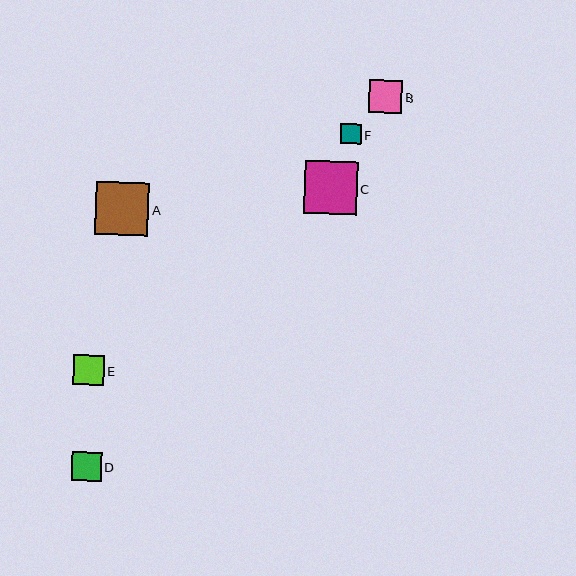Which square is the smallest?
Square F is the smallest with a size of approximately 20 pixels.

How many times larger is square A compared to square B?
Square A is approximately 1.6 times the size of square B.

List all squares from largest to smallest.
From largest to smallest: A, C, B, E, D, F.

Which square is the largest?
Square A is the largest with a size of approximately 53 pixels.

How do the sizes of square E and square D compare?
Square E and square D are approximately the same size.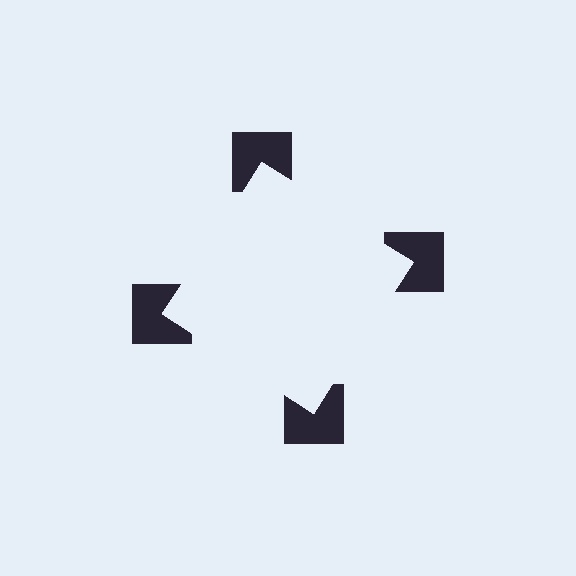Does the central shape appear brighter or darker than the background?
It typically appears slightly brighter than the background, even though no actual brightness change is drawn.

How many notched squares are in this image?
There are 4 — one at each vertex of the illusory square.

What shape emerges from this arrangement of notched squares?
An illusory square — its edges are inferred from the aligned wedge cuts in the notched squares, not physically drawn.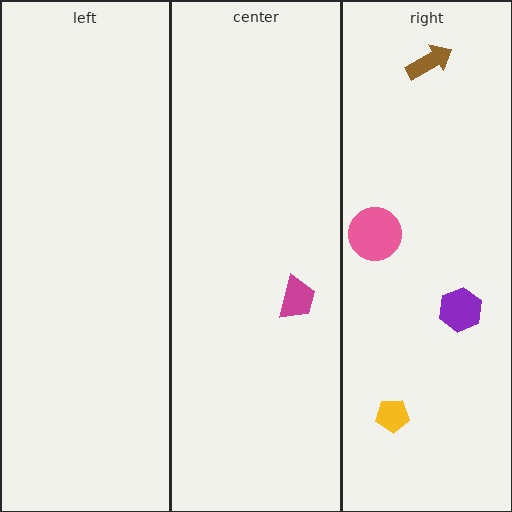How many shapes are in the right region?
4.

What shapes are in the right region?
The brown arrow, the purple hexagon, the yellow pentagon, the pink circle.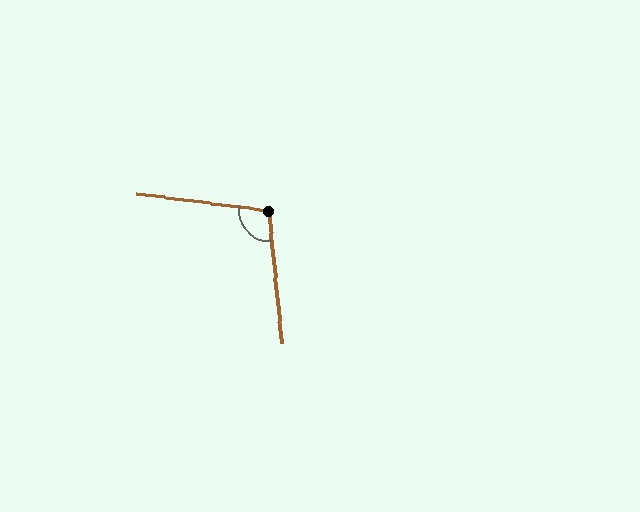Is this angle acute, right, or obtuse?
It is obtuse.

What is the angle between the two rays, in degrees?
Approximately 103 degrees.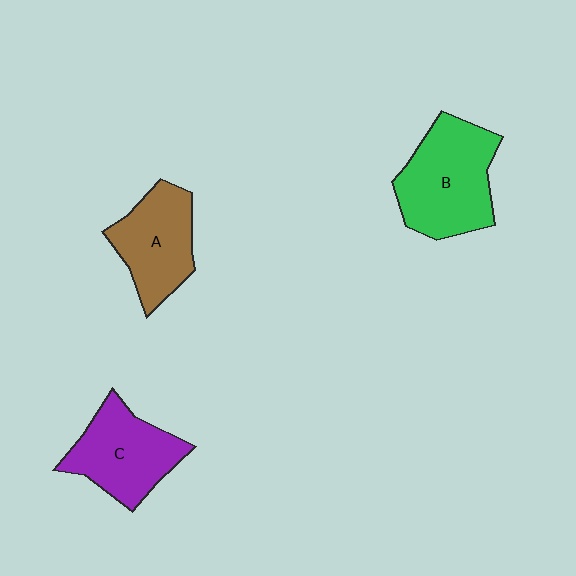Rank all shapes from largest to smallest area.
From largest to smallest: B (green), C (purple), A (brown).